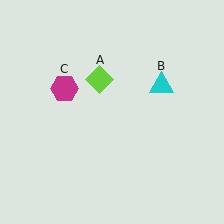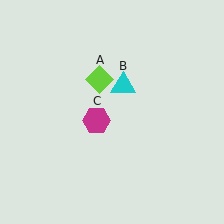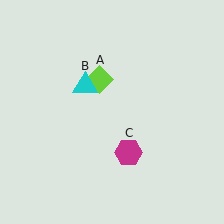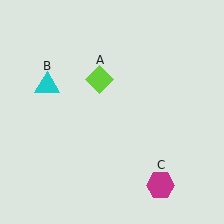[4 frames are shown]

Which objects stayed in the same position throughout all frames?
Lime diamond (object A) remained stationary.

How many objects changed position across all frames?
2 objects changed position: cyan triangle (object B), magenta hexagon (object C).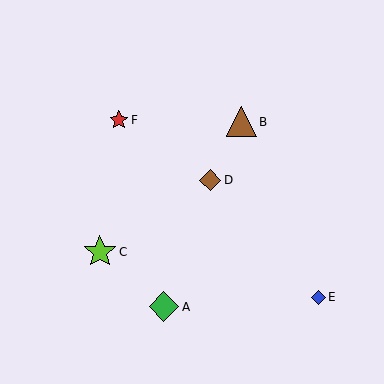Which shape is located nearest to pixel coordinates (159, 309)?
The green diamond (labeled A) at (164, 307) is nearest to that location.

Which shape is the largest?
The lime star (labeled C) is the largest.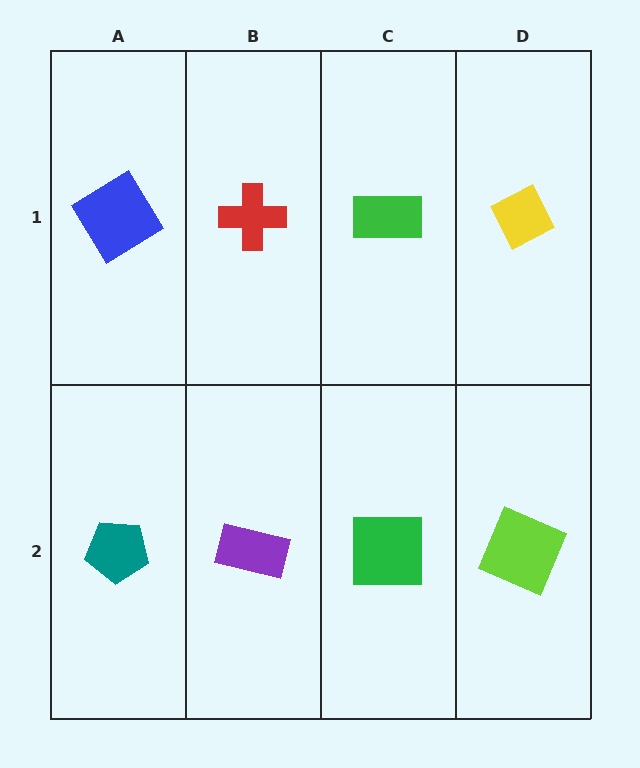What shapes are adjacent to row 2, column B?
A red cross (row 1, column B), a teal pentagon (row 2, column A), a green square (row 2, column C).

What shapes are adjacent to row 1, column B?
A purple rectangle (row 2, column B), a blue diamond (row 1, column A), a green rectangle (row 1, column C).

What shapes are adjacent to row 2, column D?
A yellow diamond (row 1, column D), a green square (row 2, column C).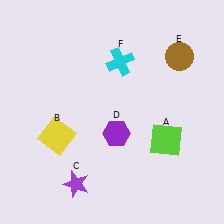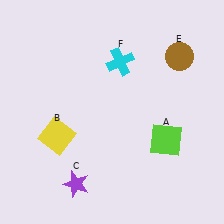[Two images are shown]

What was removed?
The purple hexagon (D) was removed in Image 2.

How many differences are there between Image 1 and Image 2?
There is 1 difference between the two images.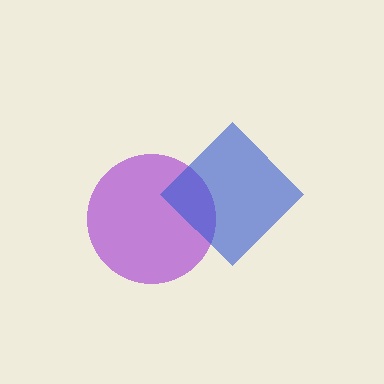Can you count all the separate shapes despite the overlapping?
Yes, there are 2 separate shapes.